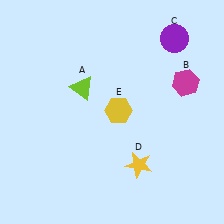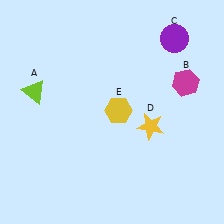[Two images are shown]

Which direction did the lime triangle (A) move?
The lime triangle (A) moved left.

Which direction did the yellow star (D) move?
The yellow star (D) moved up.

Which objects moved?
The objects that moved are: the lime triangle (A), the yellow star (D).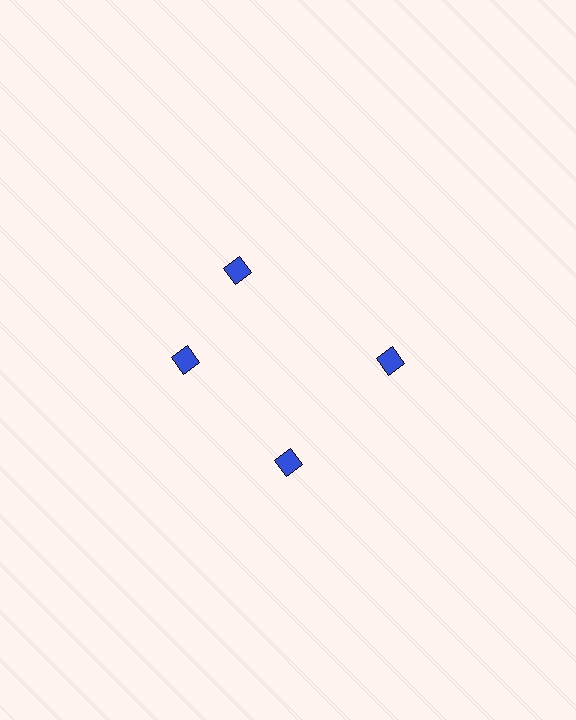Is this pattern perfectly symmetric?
No. The 4 blue diamonds are arranged in a ring, but one element near the 12 o'clock position is rotated out of alignment along the ring, breaking the 4-fold rotational symmetry.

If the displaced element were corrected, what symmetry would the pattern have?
It would have 4-fold rotational symmetry — the pattern would map onto itself every 90 degrees.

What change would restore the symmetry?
The symmetry would be restored by rotating it back into even spacing with its neighbors so that all 4 diamonds sit at equal angles and equal distance from the center.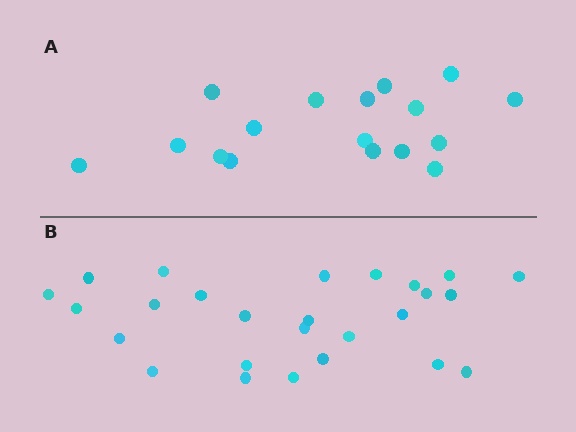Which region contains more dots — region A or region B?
Region B (the bottom region) has more dots.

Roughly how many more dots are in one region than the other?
Region B has roughly 8 or so more dots than region A.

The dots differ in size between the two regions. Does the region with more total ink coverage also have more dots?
No. Region A has more total ink coverage because its dots are larger, but region B actually contains more individual dots. Total area can be misleading — the number of items is what matters here.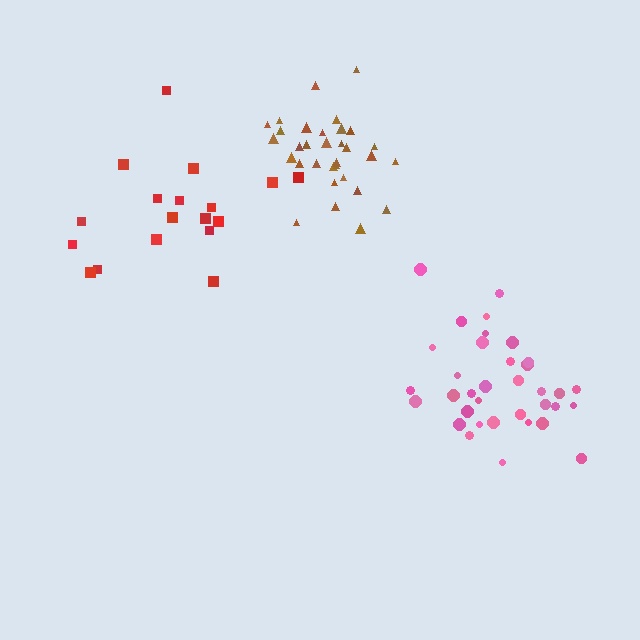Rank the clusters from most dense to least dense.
brown, pink, red.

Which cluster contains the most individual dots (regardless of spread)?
Pink (35).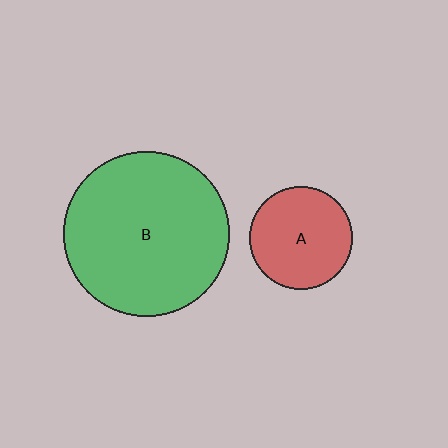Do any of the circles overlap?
No, none of the circles overlap.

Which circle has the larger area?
Circle B (green).